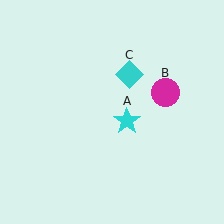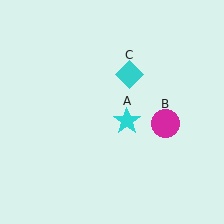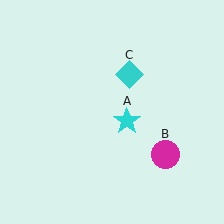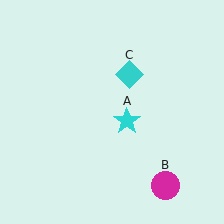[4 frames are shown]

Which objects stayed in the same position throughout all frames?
Cyan star (object A) and cyan diamond (object C) remained stationary.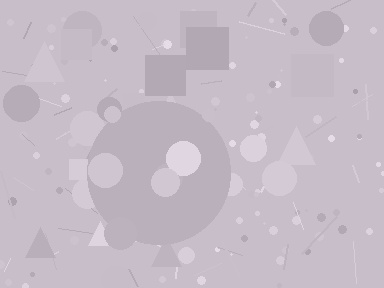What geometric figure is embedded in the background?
A circle is embedded in the background.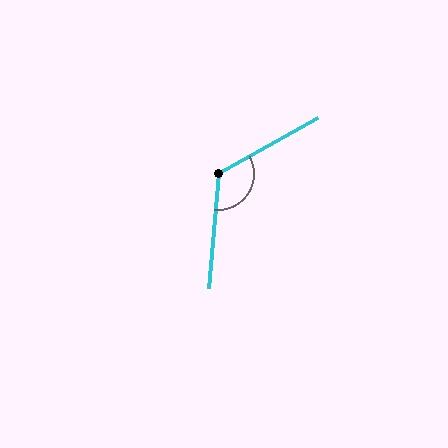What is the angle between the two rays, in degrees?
Approximately 124 degrees.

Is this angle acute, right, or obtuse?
It is obtuse.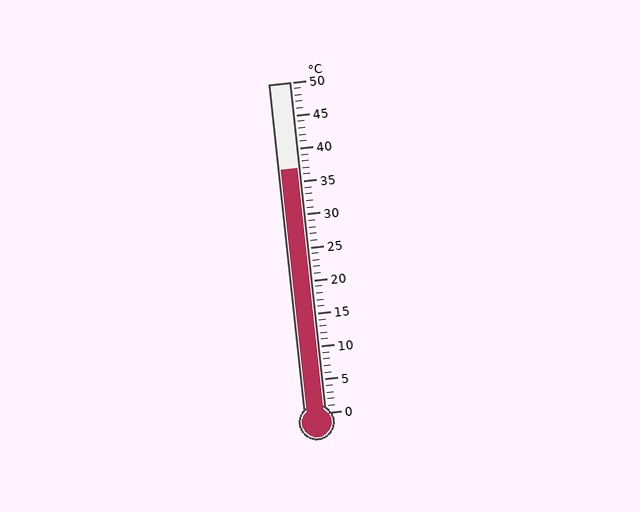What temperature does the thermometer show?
The thermometer shows approximately 37°C.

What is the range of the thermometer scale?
The thermometer scale ranges from 0°C to 50°C.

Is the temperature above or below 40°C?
The temperature is below 40°C.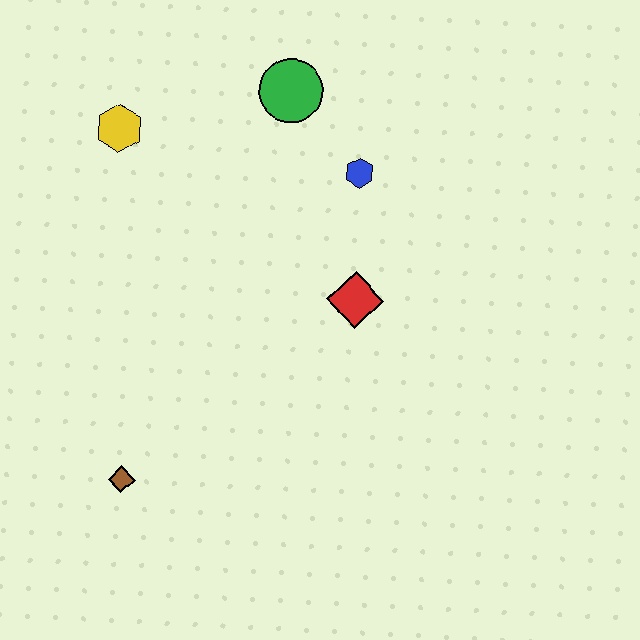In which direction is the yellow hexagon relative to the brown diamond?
The yellow hexagon is above the brown diamond.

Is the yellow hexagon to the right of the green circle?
No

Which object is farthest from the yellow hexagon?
The brown diamond is farthest from the yellow hexagon.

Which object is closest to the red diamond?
The blue hexagon is closest to the red diamond.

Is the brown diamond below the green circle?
Yes